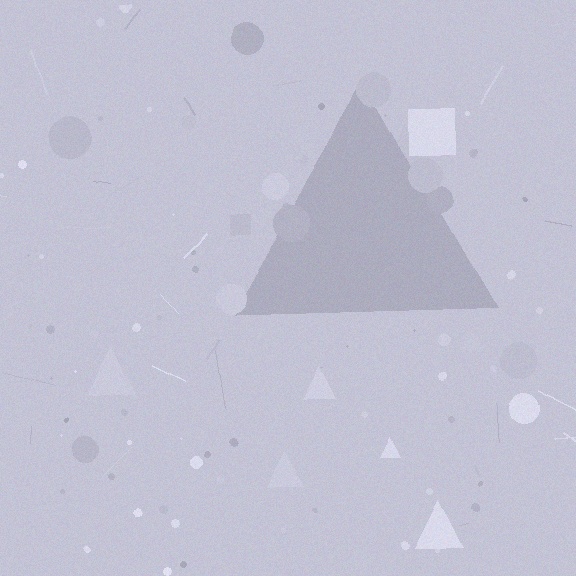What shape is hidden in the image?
A triangle is hidden in the image.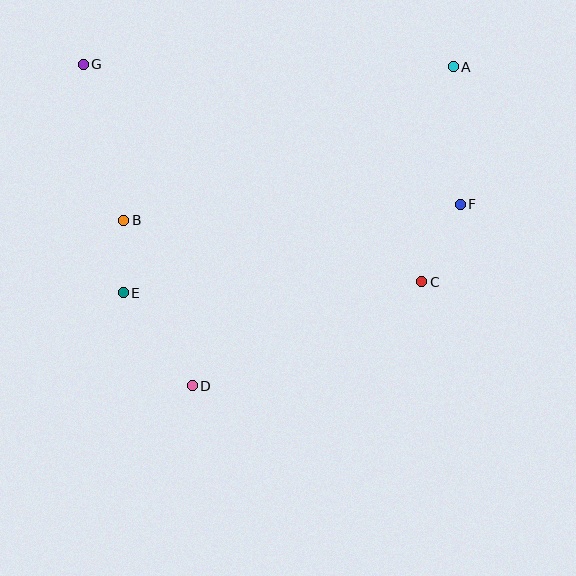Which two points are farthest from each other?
Points A and D are farthest from each other.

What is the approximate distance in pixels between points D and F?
The distance between D and F is approximately 324 pixels.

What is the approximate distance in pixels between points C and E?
The distance between C and E is approximately 298 pixels.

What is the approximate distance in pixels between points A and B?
The distance between A and B is approximately 364 pixels.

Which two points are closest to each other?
Points B and E are closest to each other.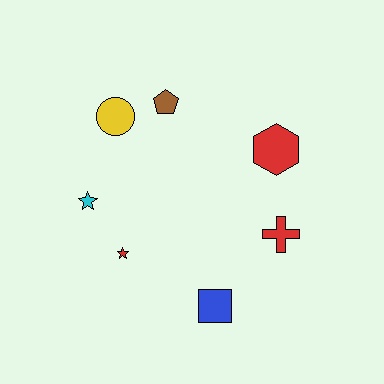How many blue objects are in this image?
There is 1 blue object.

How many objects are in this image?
There are 7 objects.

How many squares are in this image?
There is 1 square.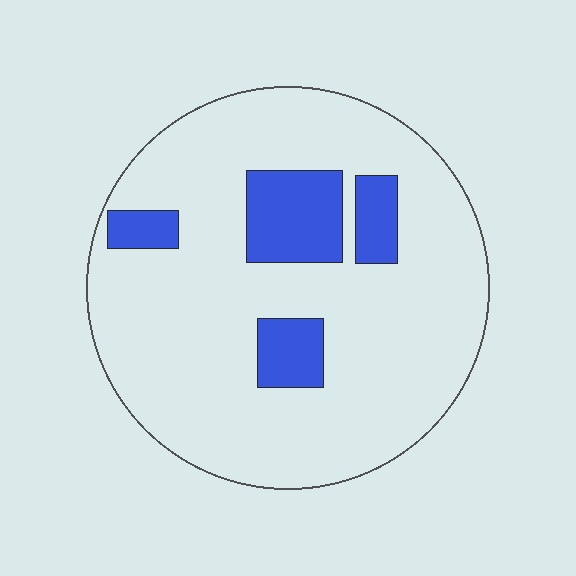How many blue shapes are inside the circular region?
4.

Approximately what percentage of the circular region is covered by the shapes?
Approximately 15%.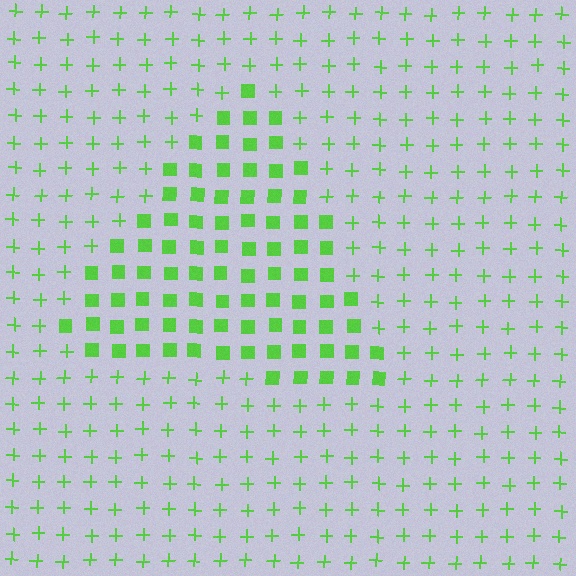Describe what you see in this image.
The image is filled with small lime elements arranged in a uniform grid. A triangle-shaped region contains squares, while the surrounding area contains plus signs. The boundary is defined purely by the change in element shape.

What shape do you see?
I see a triangle.